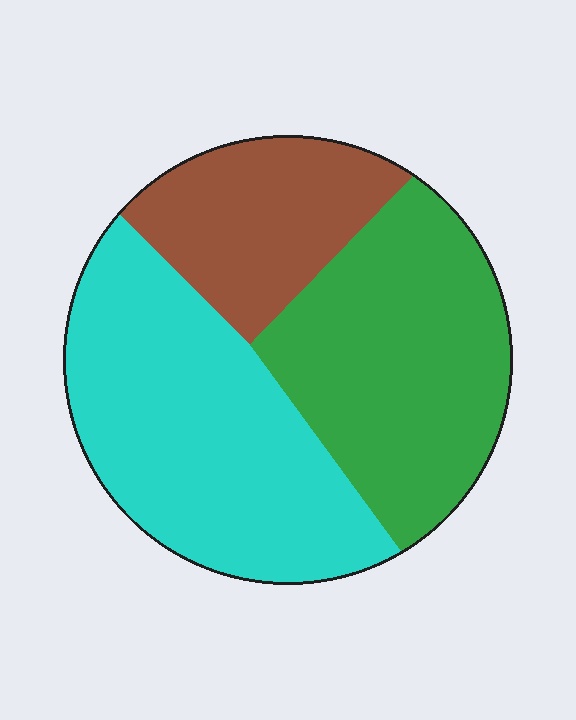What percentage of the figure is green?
Green covers about 35% of the figure.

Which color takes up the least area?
Brown, at roughly 20%.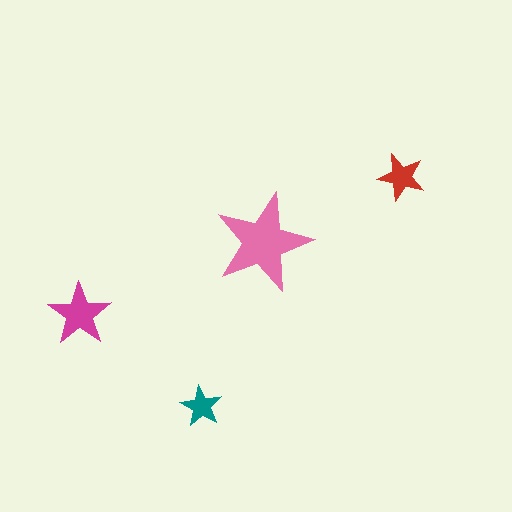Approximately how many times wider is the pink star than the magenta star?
About 1.5 times wider.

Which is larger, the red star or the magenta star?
The magenta one.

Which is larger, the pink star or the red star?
The pink one.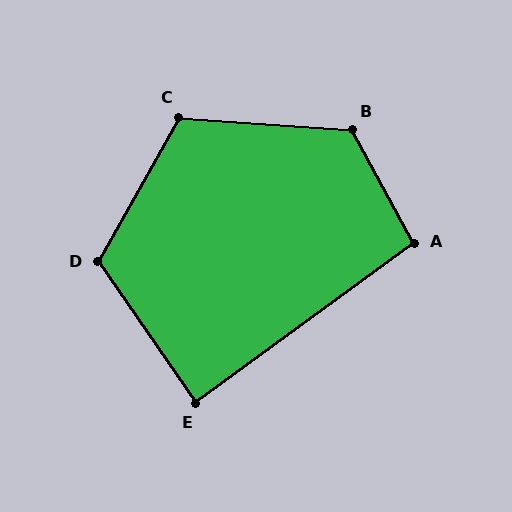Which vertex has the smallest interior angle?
E, at approximately 89 degrees.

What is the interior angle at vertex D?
Approximately 116 degrees (obtuse).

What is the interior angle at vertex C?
Approximately 115 degrees (obtuse).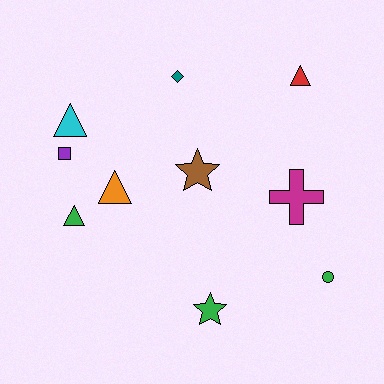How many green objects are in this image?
There are 3 green objects.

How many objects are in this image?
There are 10 objects.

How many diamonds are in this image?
There is 1 diamond.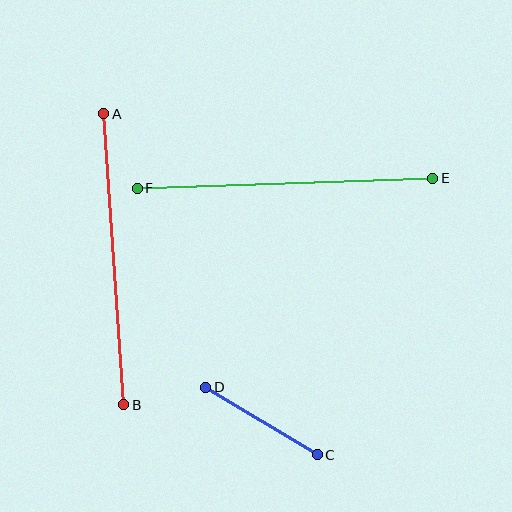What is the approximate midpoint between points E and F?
The midpoint is at approximately (285, 183) pixels.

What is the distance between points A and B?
The distance is approximately 292 pixels.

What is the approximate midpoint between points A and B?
The midpoint is at approximately (114, 259) pixels.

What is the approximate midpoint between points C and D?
The midpoint is at approximately (262, 421) pixels.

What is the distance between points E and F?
The distance is approximately 296 pixels.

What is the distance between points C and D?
The distance is approximately 130 pixels.